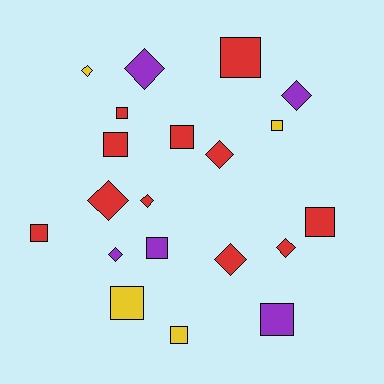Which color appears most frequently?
Red, with 11 objects.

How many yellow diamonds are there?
There is 1 yellow diamond.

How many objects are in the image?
There are 20 objects.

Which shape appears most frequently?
Square, with 11 objects.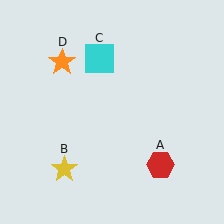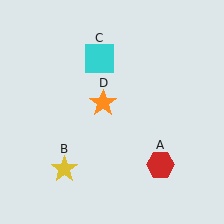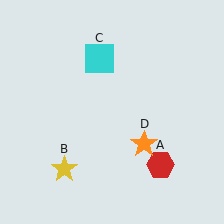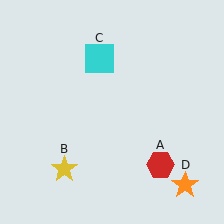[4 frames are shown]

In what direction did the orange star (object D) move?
The orange star (object D) moved down and to the right.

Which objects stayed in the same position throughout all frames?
Red hexagon (object A) and yellow star (object B) and cyan square (object C) remained stationary.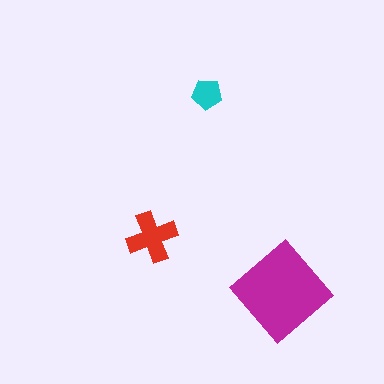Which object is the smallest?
The cyan pentagon.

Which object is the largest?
The magenta diamond.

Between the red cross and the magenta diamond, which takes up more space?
The magenta diamond.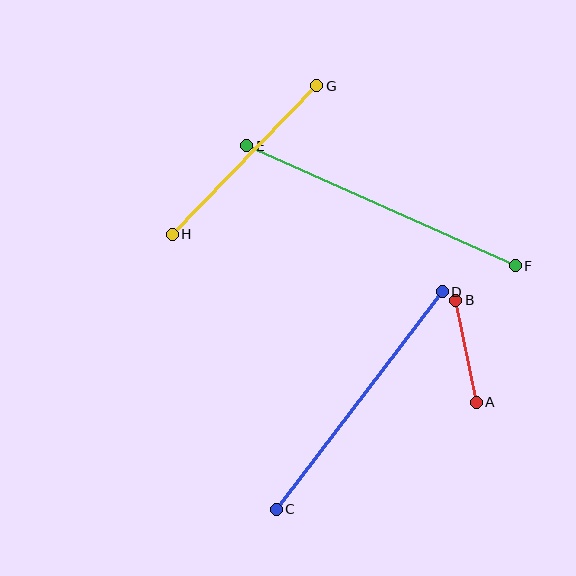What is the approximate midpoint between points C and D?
The midpoint is at approximately (359, 400) pixels.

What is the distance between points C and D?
The distance is approximately 274 pixels.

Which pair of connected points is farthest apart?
Points E and F are farthest apart.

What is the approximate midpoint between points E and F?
The midpoint is at approximately (381, 206) pixels.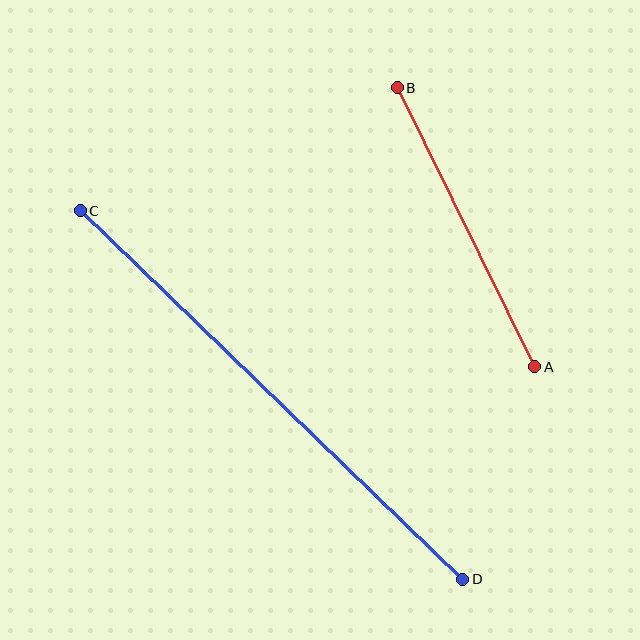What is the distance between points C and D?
The distance is approximately 531 pixels.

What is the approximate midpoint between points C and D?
The midpoint is at approximately (272, 395) pixels.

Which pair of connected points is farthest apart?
Points C and D are farthest apart.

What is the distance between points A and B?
The distance is approximately 311 pixels.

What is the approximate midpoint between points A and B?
The midpoint is at approximately (466, 227) pixels.